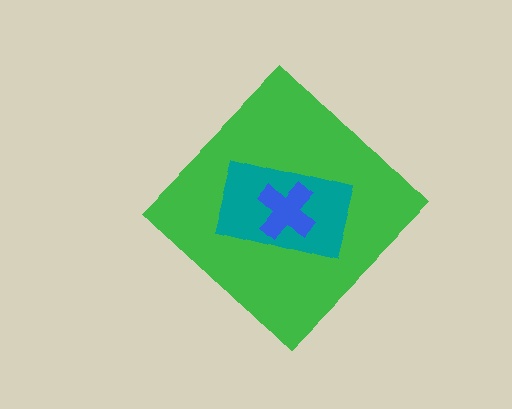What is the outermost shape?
The green diamond.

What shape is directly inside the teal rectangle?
The blue cross.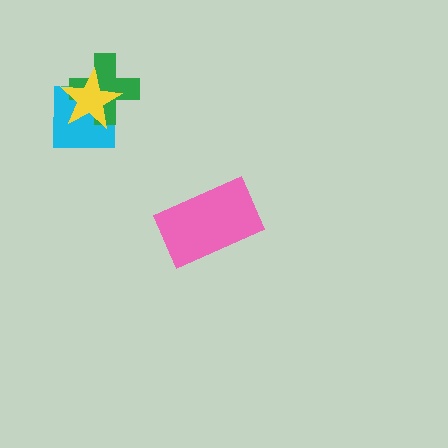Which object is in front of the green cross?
The yellow star is in front of the green cross.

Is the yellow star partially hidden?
No, no other shape covers it.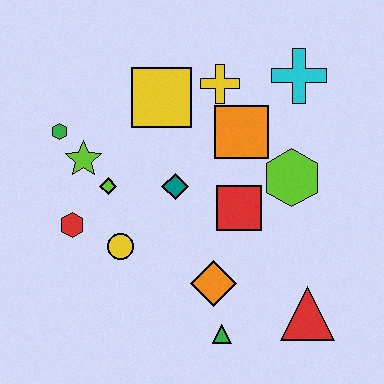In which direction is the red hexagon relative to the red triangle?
The red hexagon is to the left of the red triangle.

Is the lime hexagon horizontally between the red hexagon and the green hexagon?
No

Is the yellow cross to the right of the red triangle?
No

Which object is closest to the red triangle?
The green triangle is closest to the red triangle.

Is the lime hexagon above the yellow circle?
Yes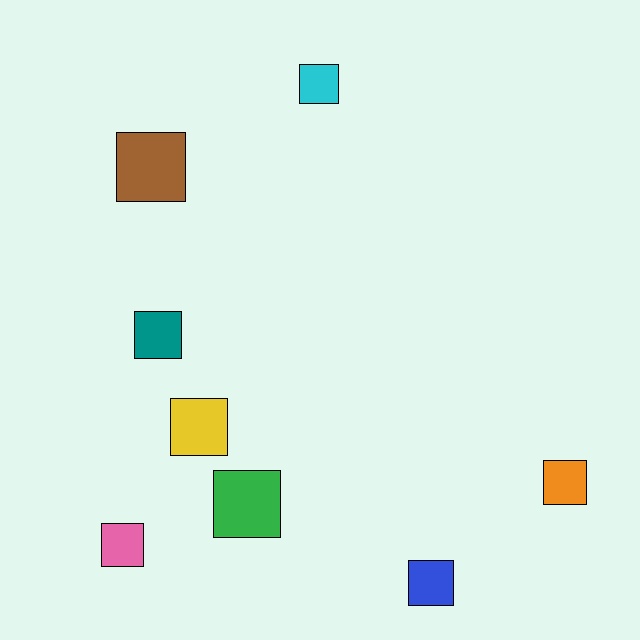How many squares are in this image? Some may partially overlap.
There are 8 squares.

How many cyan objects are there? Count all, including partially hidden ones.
There is 1 cyan object.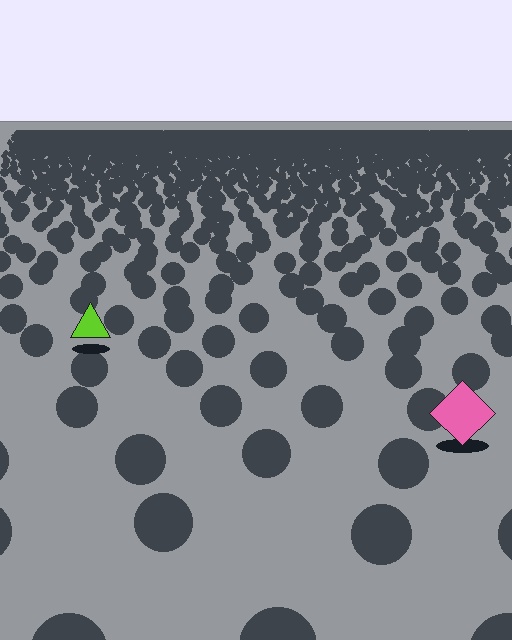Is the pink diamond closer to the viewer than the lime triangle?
Yes. The pink diamond is closer — you can tell from the texture gradient: the ground texture is coarser near it.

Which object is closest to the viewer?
The pink diamond is closest. The texture marks near it are larger and more spread out.